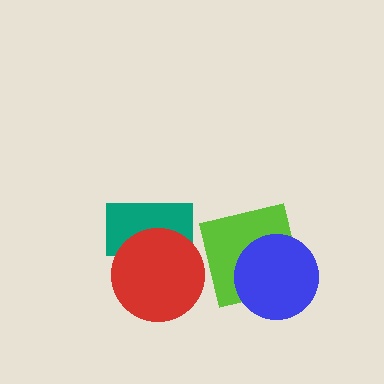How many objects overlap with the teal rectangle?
1 object overlaps with the teal rectangle.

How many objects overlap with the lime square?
1 object overlaps with the lime square.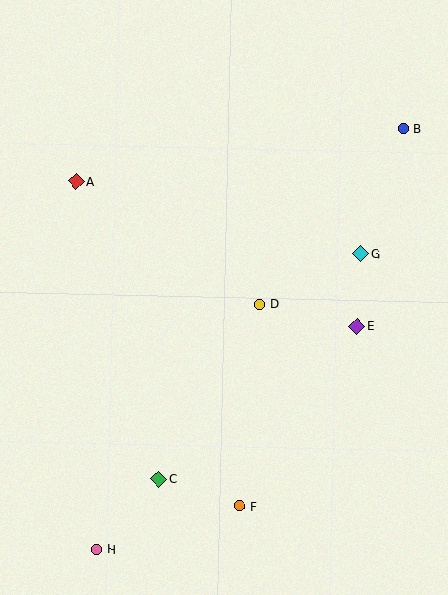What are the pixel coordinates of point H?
Point H is at (97, 549).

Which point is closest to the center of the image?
Point D at (260, 304) is closest to the center.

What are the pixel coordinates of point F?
Point F is at (240, 506).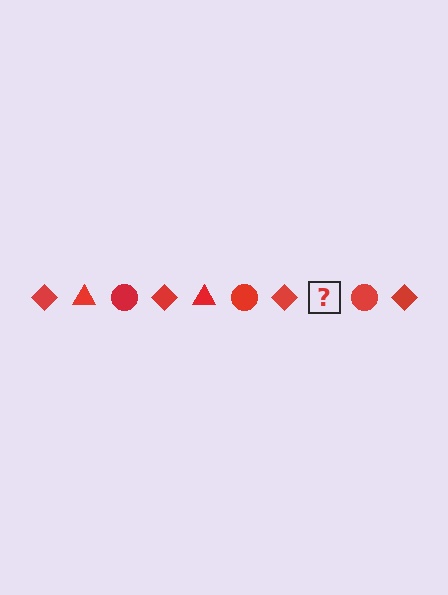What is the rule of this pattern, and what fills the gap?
The rule is that the pattern cycles through diamond, triangle, circle shapes in red. The gap should be filled with a red triangle.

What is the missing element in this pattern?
The missing element is a red triangle.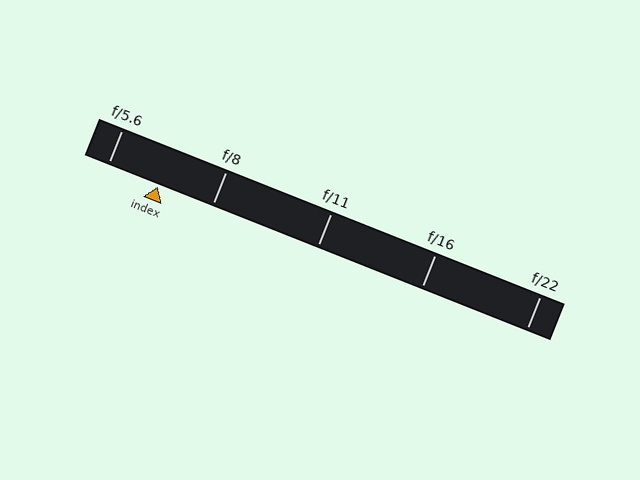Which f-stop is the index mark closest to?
The index mark is closest to f/5.6.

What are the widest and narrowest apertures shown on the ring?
The widest aperture shown is f/5.6 and the narrowest is f/22.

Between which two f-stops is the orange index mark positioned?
The index mark is between f/5.6 and f/8.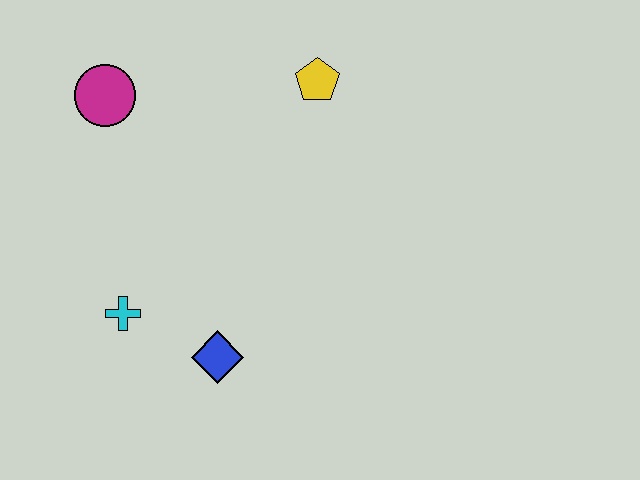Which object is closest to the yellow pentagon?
The magenta circle is closest to the yellow pentagon.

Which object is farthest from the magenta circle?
The blue diamond is farthest from the magenta circle.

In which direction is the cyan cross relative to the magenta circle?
The cyan cross is below the magenta circle.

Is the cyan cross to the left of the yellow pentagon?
Yes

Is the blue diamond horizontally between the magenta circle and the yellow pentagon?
Yes